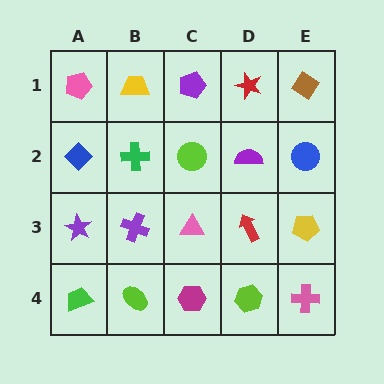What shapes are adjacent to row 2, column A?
A pink pentagon (row 1, column A), a purple star (row 3, column A), a green cross (row 2, column B).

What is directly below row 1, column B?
A green cross.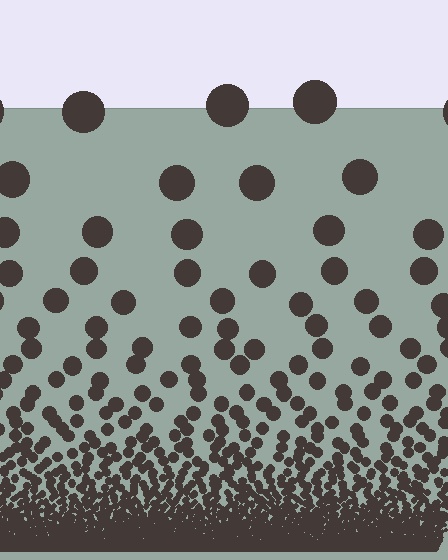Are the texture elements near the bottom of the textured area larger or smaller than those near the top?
Smaller. The gradient is inverted — elements near the bottom are smaller and denser.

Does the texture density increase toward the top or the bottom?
Density increases toward the bottom.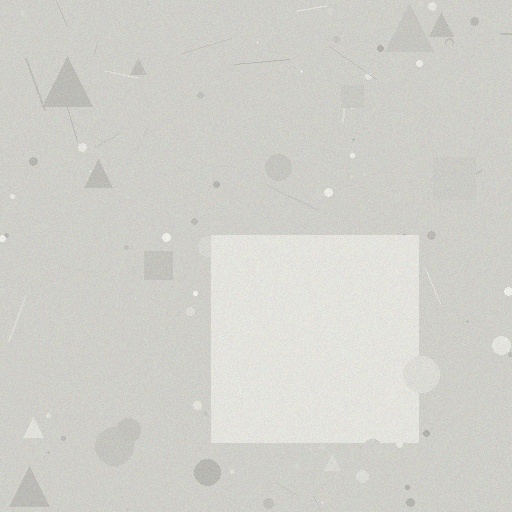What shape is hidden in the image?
A square is hidden in the image.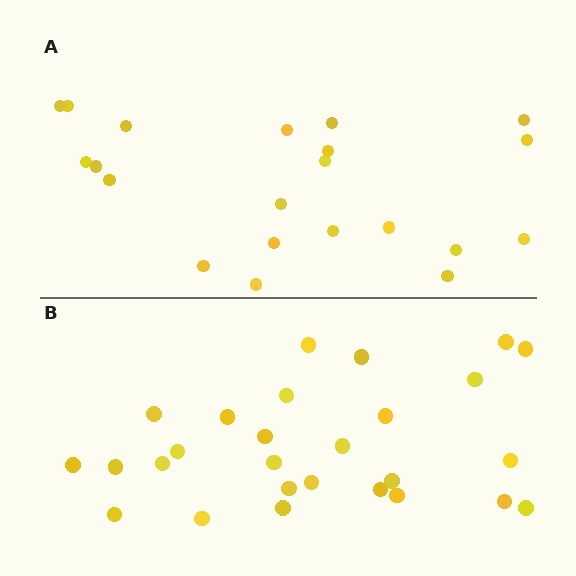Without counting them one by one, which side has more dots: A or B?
Region B (the bottom region) has more dots.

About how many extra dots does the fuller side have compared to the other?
Region B has about 6 more dots than region A.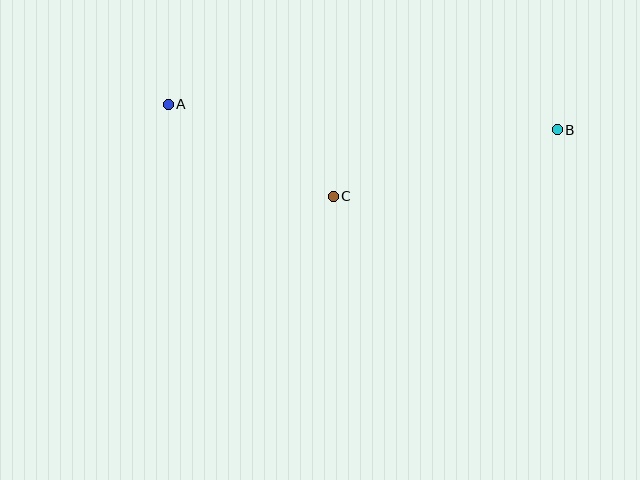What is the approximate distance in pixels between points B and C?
The distance between B and C is approximately 234 pixels.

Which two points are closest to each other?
Points A and C are closest to each other.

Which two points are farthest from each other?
Points A and B are farthest from each other.